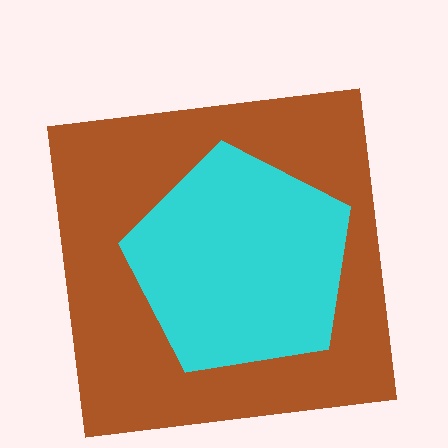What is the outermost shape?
The brown square.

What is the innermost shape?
The cyan pentagon.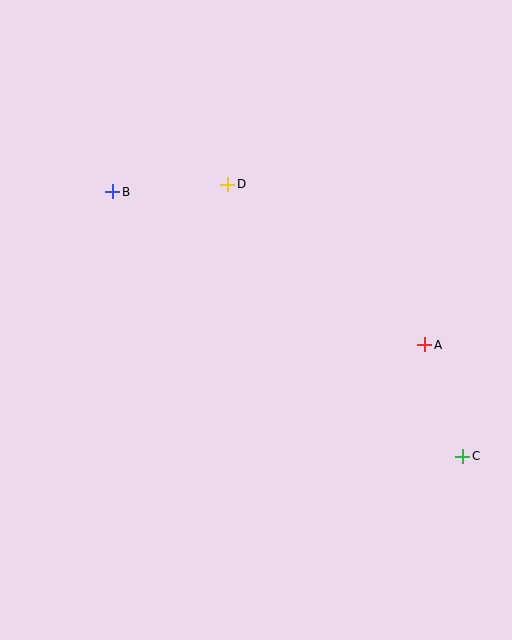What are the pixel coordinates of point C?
Point C is at (463, 456).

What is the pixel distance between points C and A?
The distance between C and A is 117 pixels.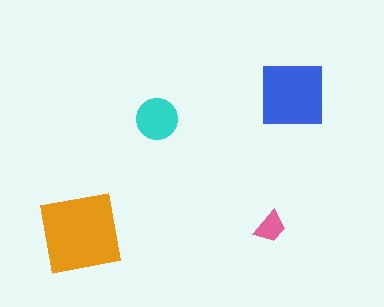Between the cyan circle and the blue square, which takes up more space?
The blue square.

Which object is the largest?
The orange square.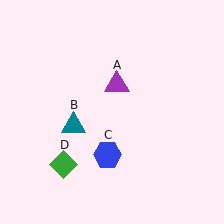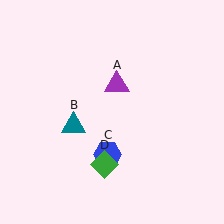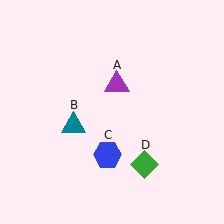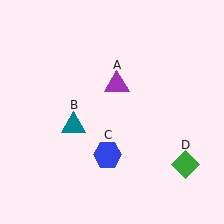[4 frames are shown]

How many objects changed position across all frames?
1 object changed position: green diamond (object D).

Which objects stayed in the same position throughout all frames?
Purple triangle (object A) and teal triangle (object B) and blue hexagon (object C) remained stationary.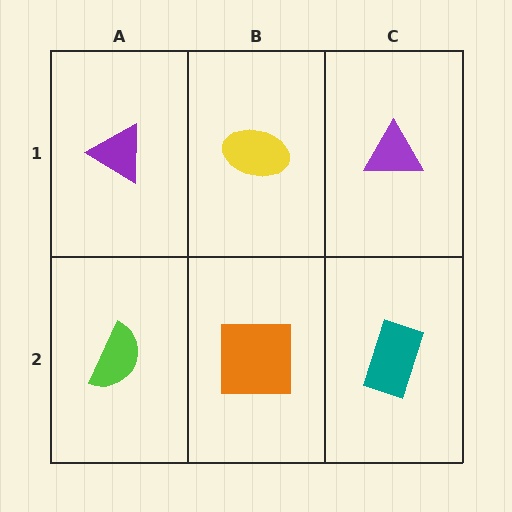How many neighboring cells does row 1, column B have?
3.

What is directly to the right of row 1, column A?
A yellow ellipse.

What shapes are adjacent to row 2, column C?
A purple triangle (row 1, column C), an orange square (row 2, column B).